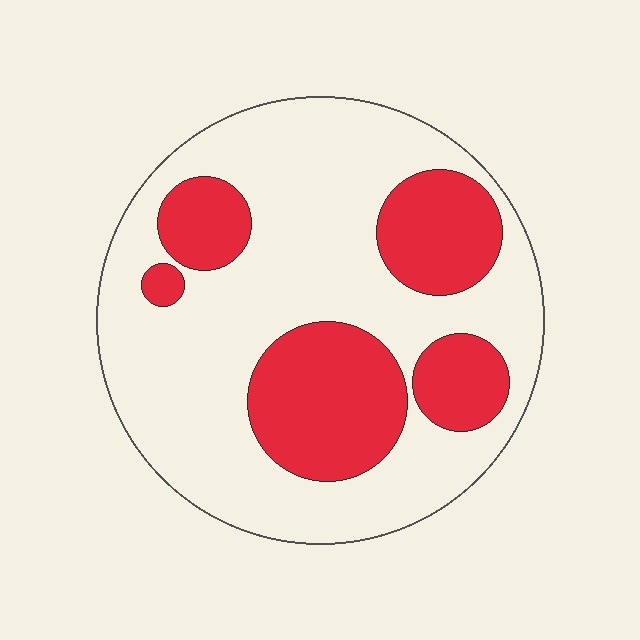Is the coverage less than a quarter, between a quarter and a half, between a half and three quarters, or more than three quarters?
Between a quarter and a half.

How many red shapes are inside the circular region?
5.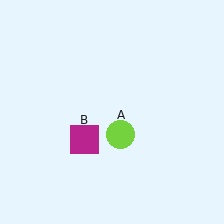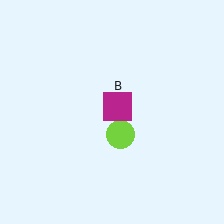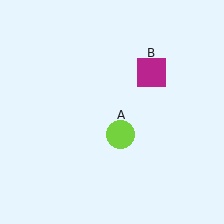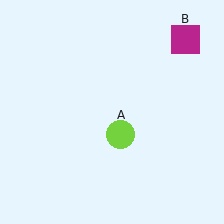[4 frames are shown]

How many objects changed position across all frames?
1 object changed position: magenta square (object B).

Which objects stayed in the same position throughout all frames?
Lime circle (object A) remained stationary.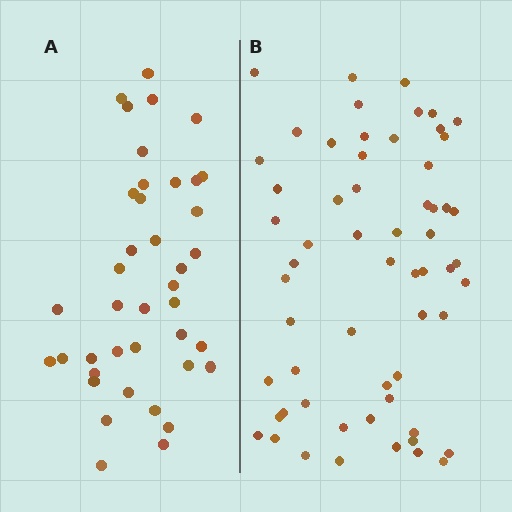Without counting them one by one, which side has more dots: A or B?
Region B (the right region) has more dots.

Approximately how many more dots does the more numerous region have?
Region B has approximately 20 more dots than region A.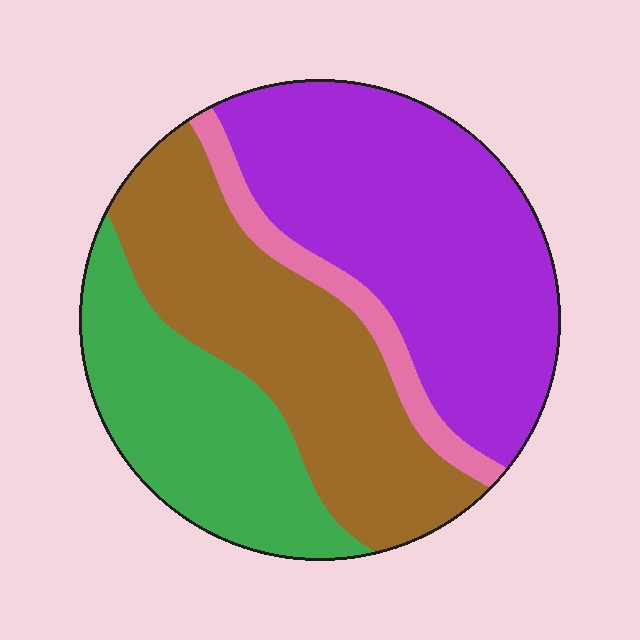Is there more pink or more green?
Green.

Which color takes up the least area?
Pink, at roughly 5%.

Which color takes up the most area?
Purple, at roughly 40%.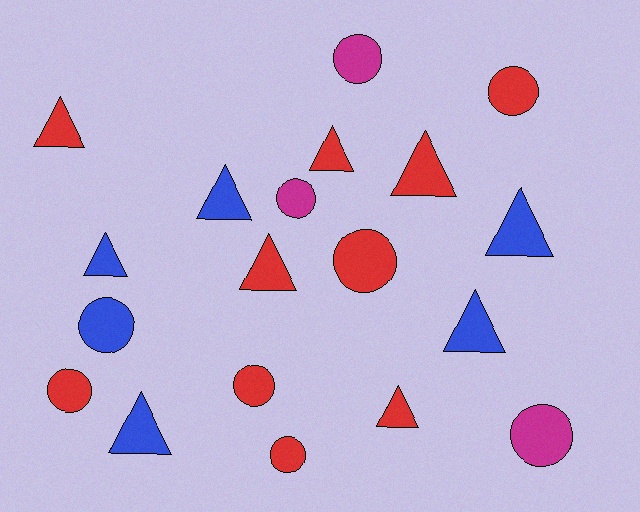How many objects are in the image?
There are 19 objects.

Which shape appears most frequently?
Triangle, with 10 objects.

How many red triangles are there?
There are 5 red triangles.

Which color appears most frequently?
Red, with 10 objects.